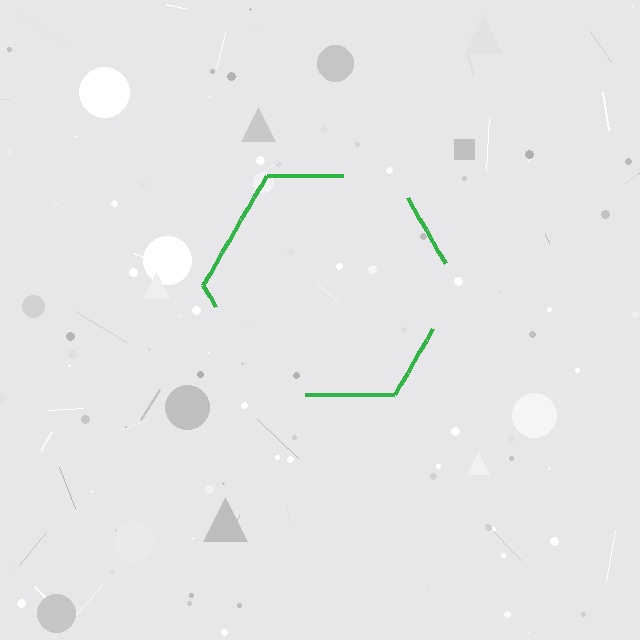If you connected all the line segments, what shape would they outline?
They would outline a hexagon.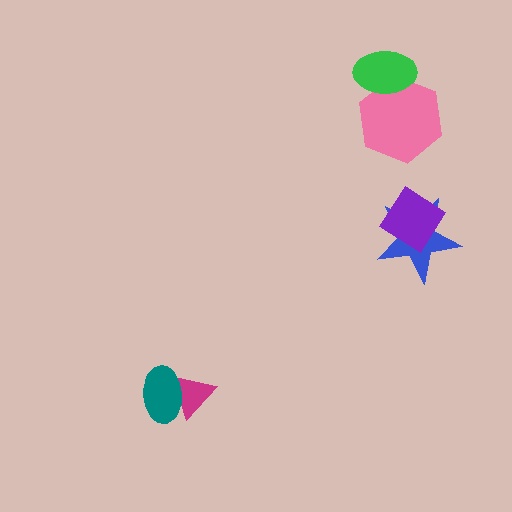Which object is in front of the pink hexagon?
The green ellipse is in front of the pink hexagon.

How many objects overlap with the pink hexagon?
1 object overlaps with the pink hexagon.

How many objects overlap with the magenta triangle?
1 object overlaps with the magenta triangle.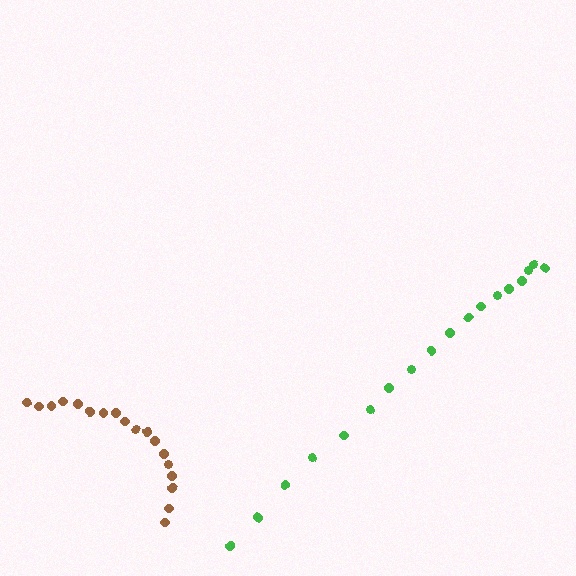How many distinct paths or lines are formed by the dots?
There are 2 distinct paths.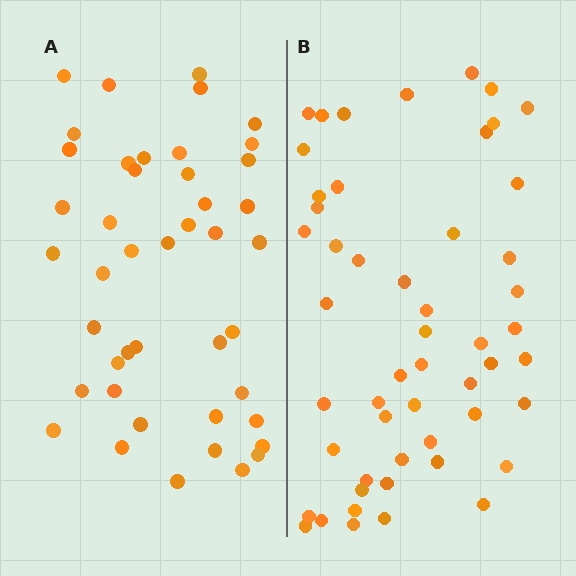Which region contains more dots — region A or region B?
Region B (the right region) has more dots.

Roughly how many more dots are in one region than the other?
Region B has roughly 8 or so more dots than region A.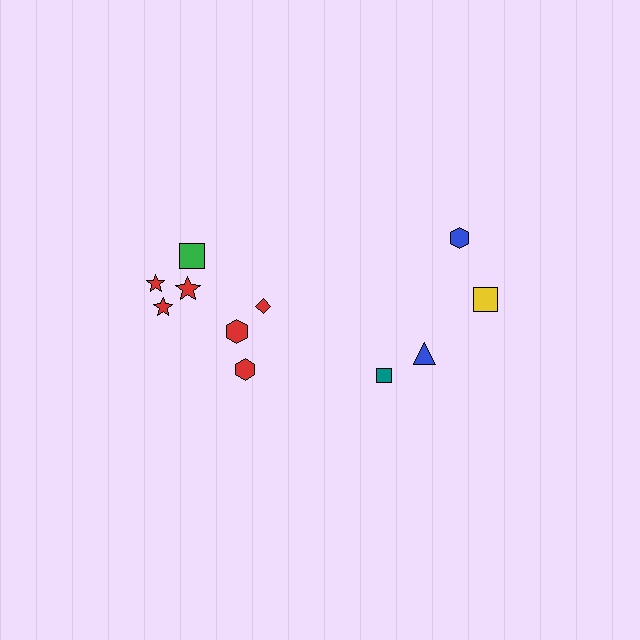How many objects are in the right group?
There are 4 objects.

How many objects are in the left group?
There are 7 objects.